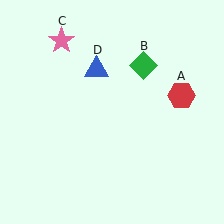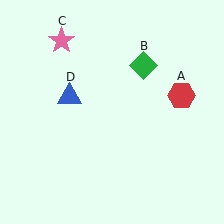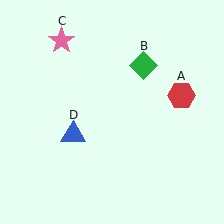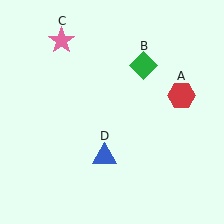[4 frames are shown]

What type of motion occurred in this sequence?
The blue triangle (object D) rotated counterclockwise around the center of the scene.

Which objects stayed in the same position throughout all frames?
Red hexagon (object A) and green diamond (object B) and pink star (object C) remained stationary.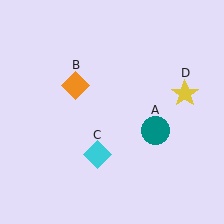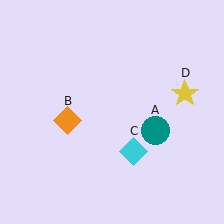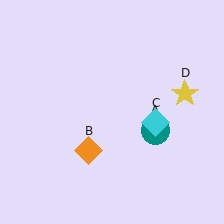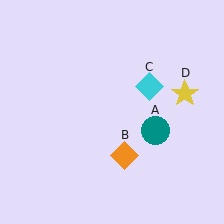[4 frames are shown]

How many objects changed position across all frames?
2 objects changed position: orange diamond (object B), cyan diamond (object C).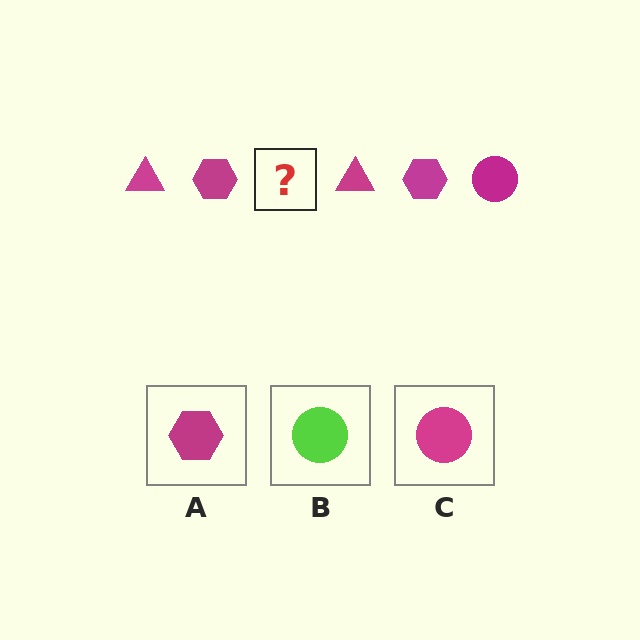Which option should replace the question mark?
Option C.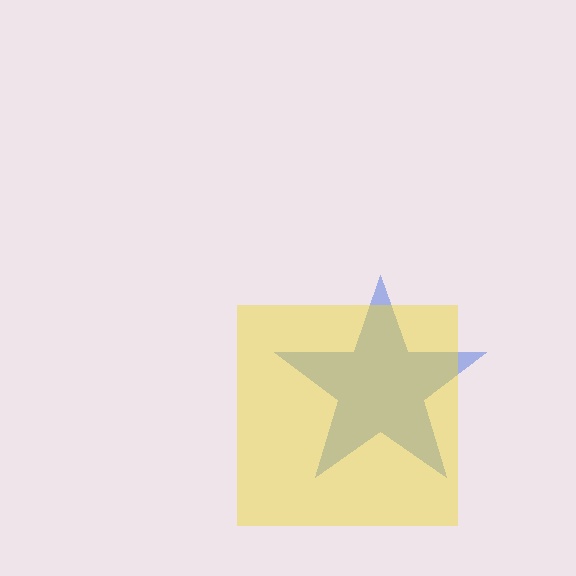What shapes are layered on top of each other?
The layered shapes are: a blue star, a yellow square.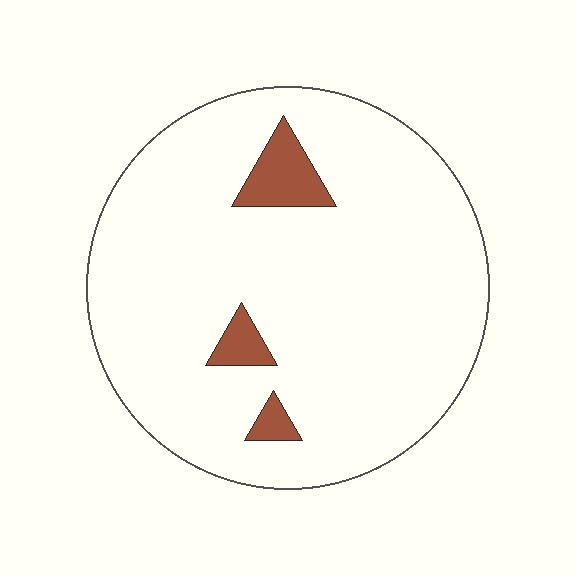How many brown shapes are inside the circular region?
3.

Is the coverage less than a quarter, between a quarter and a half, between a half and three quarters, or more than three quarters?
Less than a quarter.